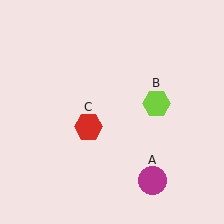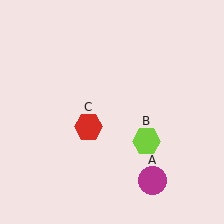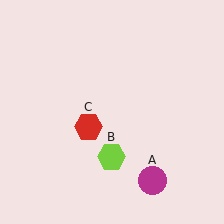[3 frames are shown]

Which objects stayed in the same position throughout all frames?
Magenta circle (object A) and red hexagon (object C) remained stationary.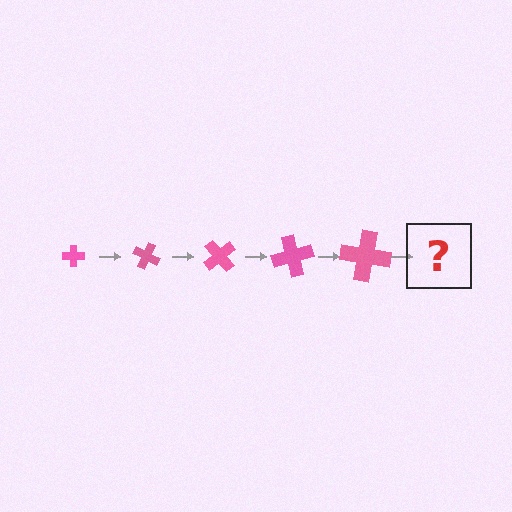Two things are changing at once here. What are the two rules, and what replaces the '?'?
The two rules are that the cross grows larger each step and it rotates 25 degrees each step. The '?' should be a cross, larger than the previous one and rotated 125 degrees from the start.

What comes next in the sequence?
The next element should be a cross, larger than the previous one and rotated 125 degrees from the start.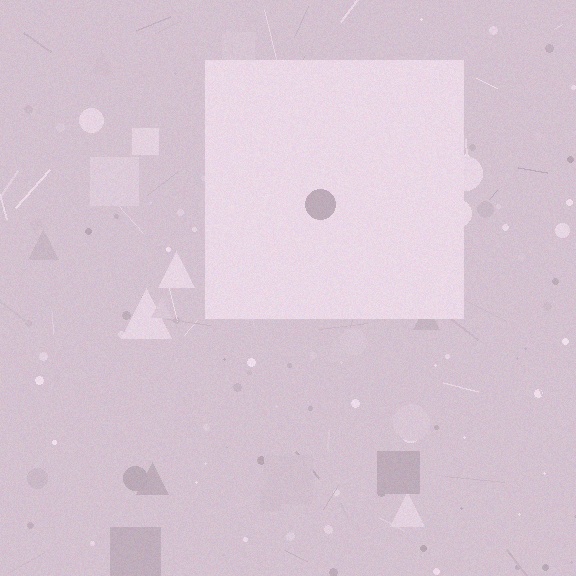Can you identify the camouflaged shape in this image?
The camouflaged shape is a square.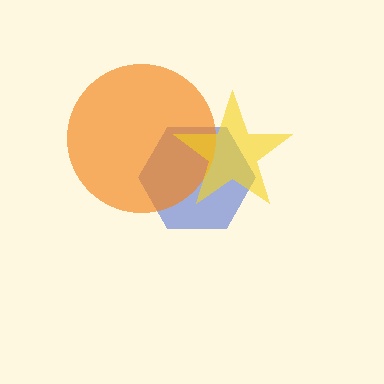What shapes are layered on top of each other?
The layered shapes are: a blue hexagon, an orange circle, a yellow star.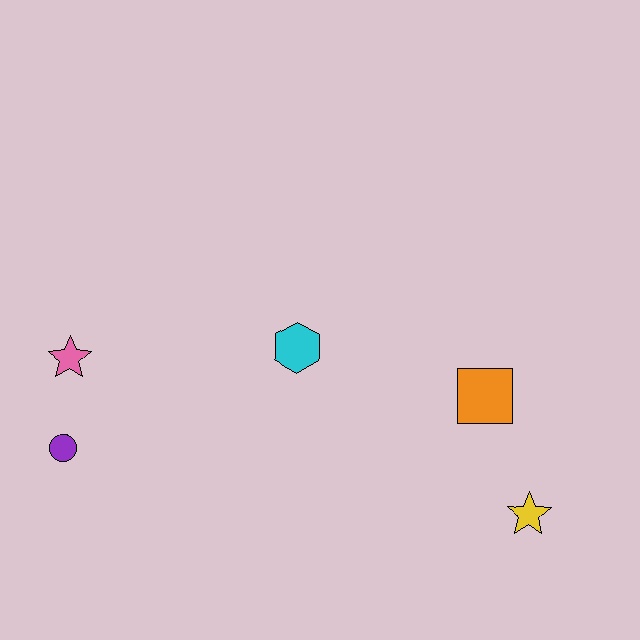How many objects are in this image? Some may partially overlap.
There are 5 objects.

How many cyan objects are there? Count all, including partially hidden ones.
There is 1 cyan object.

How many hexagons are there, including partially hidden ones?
There is 1 hexagon.